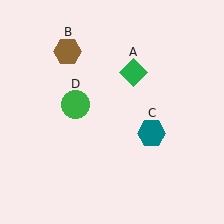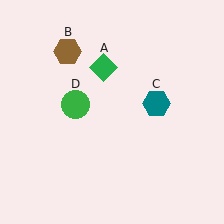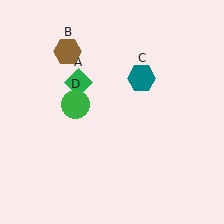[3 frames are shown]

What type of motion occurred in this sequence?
The green diamond (object A), teal hexagon (object C) rotated counterclockwise around the center of the scene.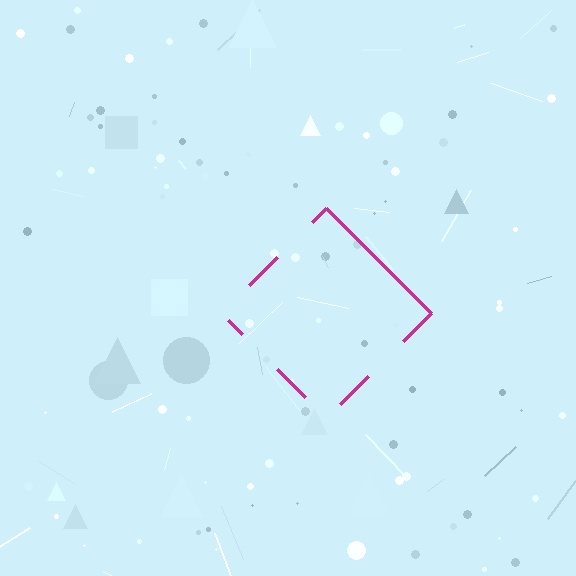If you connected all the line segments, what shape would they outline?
They would outline a diamond.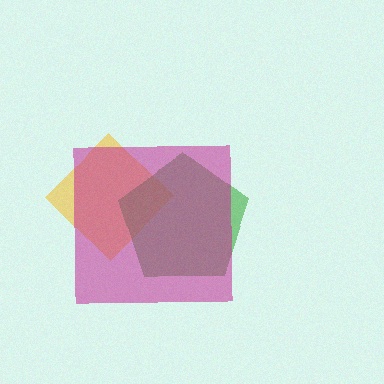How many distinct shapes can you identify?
There are 3 distinct shapes: a yellow diamond, a green pentagon, a magenta square.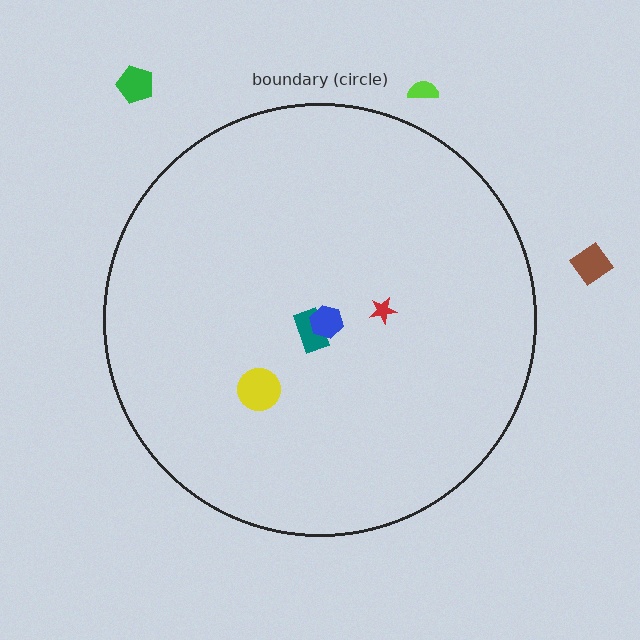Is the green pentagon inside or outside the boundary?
Outside.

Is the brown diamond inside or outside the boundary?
Outside.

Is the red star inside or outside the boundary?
Inside.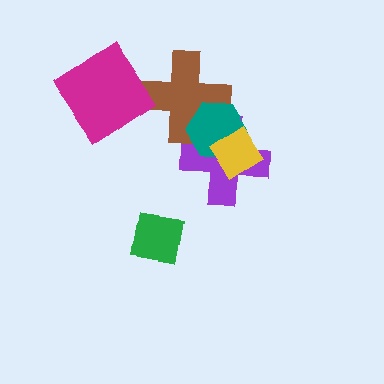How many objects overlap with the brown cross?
2 objects overlap with the brown cross.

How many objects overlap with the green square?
0 objects overlap with the green square.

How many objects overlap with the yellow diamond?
2 objects overlap with the yellow diamond.